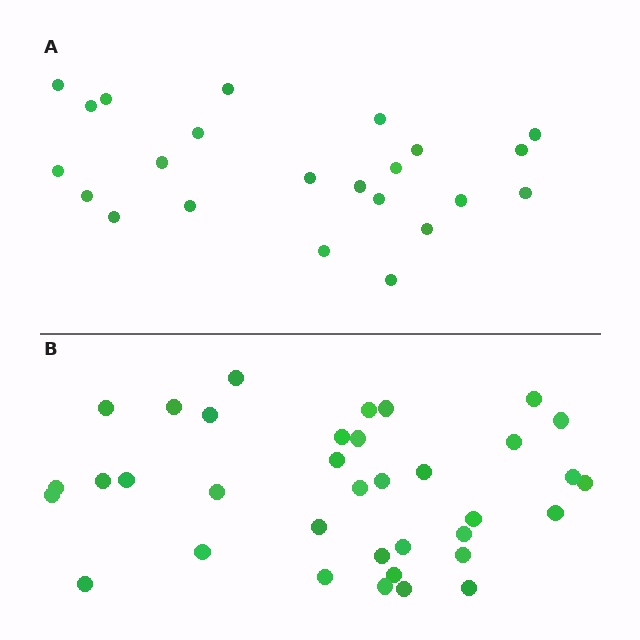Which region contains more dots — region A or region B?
Region B (the bottom region) has more dots.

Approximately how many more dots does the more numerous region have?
Region B has approximately 15 more dots than region A.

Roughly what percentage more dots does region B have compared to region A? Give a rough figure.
About 55% more.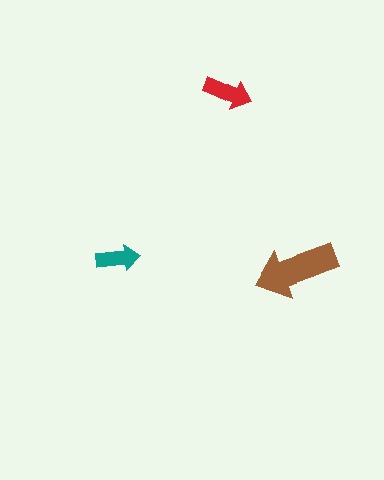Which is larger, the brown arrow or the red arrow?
The brown one.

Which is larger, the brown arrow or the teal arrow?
The brown one.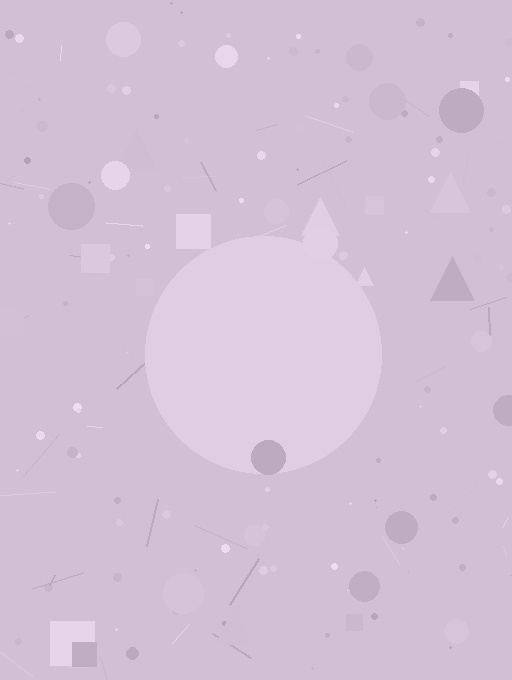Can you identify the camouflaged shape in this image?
The camouflaged shape is a circle.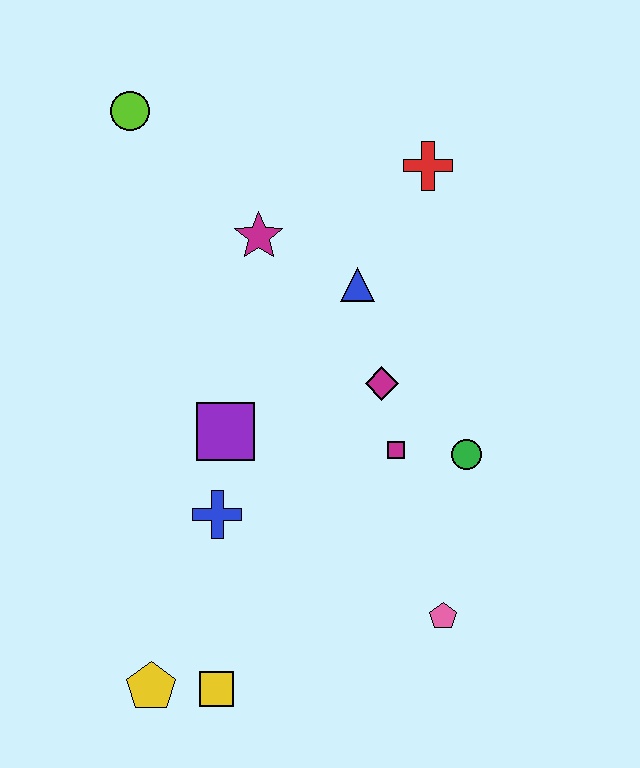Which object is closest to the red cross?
The blue triangle is closest to the red cross.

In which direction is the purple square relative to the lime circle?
The purple square is below the lime circle.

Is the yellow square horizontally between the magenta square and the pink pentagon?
No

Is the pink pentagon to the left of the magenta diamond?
No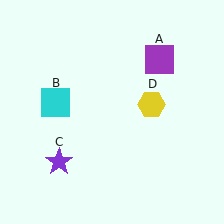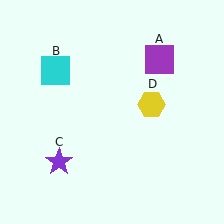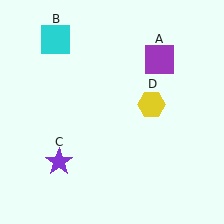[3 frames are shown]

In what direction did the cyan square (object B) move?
The cyan square (object B) moved up.